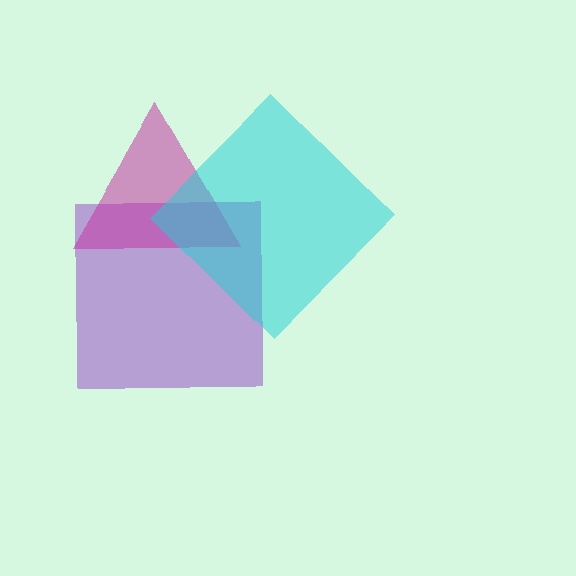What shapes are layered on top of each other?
The layered shapes are: a purple square, a magenta triangle, a cyan diamond.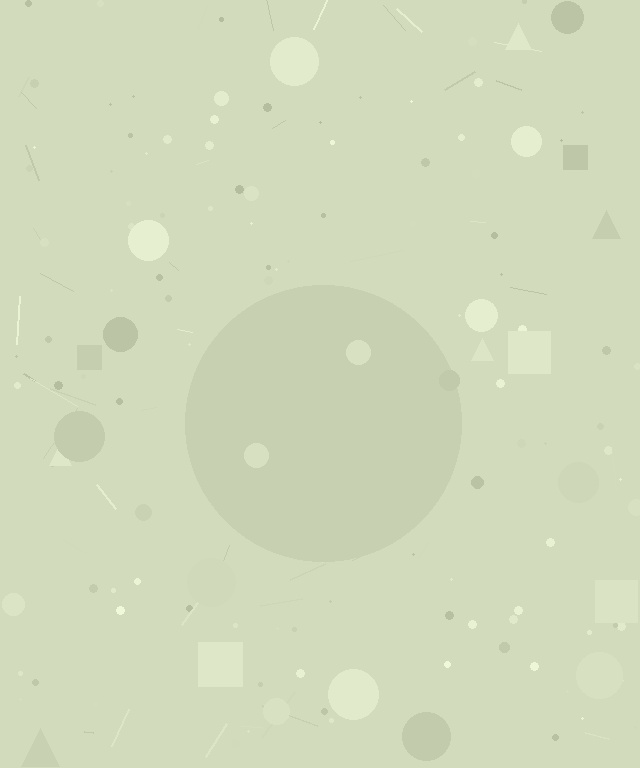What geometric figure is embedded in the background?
A circle is embedded in the background.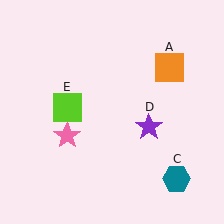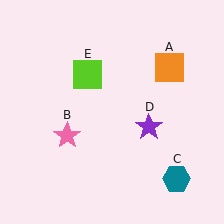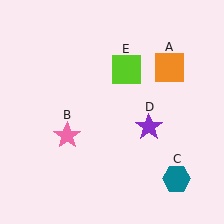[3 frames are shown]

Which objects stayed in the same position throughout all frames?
Orange square (object A) and pink star (object B) and teal hexagon (object C) and purple star (object D) remained stationary.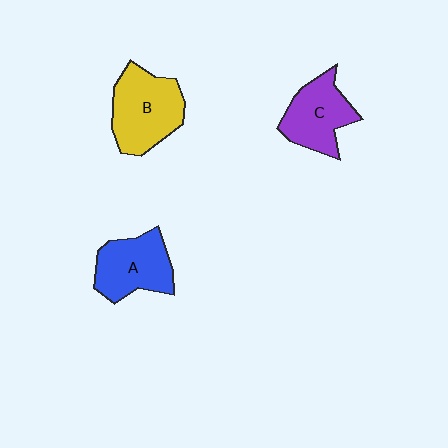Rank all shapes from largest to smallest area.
From largest to smallest: B (yellow), A (blue), C (purple).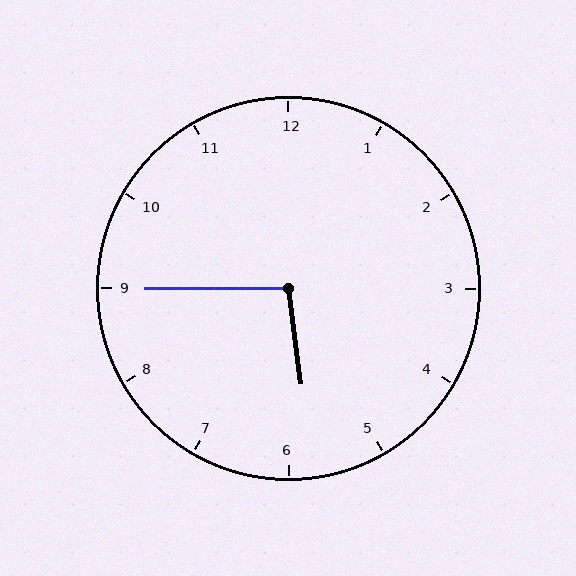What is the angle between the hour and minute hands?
Approximately 98 degrees.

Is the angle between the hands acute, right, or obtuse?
It is obtuse.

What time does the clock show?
5:45.